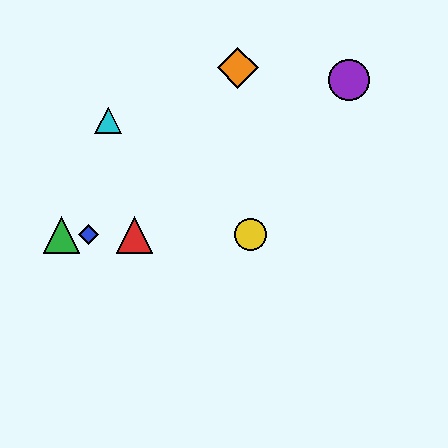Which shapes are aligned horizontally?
The red triangle, the blue diamond, the green triangle, the yellow circle are aligned horizontally.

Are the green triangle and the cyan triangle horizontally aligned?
No, the green triangle is at y≈235 and the cyan triangle is at y≈121.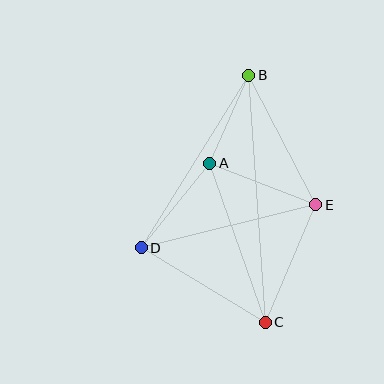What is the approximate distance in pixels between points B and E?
The distance between B and E is approximately 146 pixels.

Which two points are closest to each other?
Points A and B are closest to each other.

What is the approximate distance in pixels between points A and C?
The distance between A and C is approximately 168 pixels.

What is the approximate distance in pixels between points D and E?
The distance between D and E is approximately 180 pixels.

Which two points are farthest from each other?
Points B and C are farthest from each other.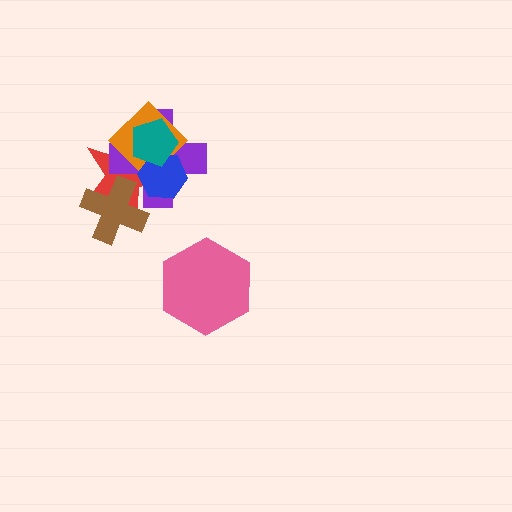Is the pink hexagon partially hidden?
No, no other shape covers it.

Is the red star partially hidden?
Yes, it is partially covered by another shape.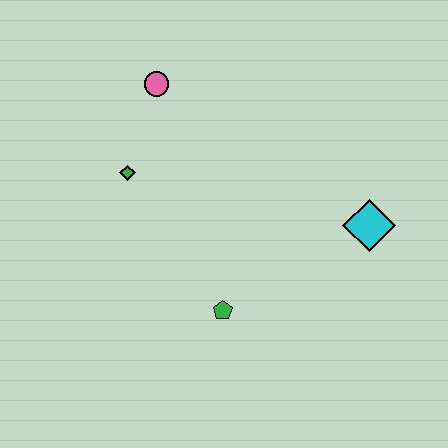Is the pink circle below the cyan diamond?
No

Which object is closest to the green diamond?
The pink circle is closest to the green diamond.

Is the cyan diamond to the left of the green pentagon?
No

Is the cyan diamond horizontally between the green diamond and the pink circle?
No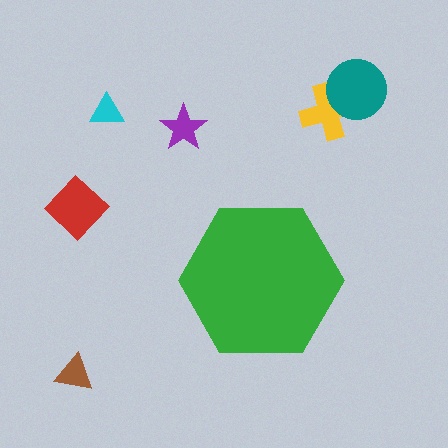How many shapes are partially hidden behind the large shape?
0 shapes are partially hidden.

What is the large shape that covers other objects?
A green hexagon.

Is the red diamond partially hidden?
No, the red diamond is fully visible.